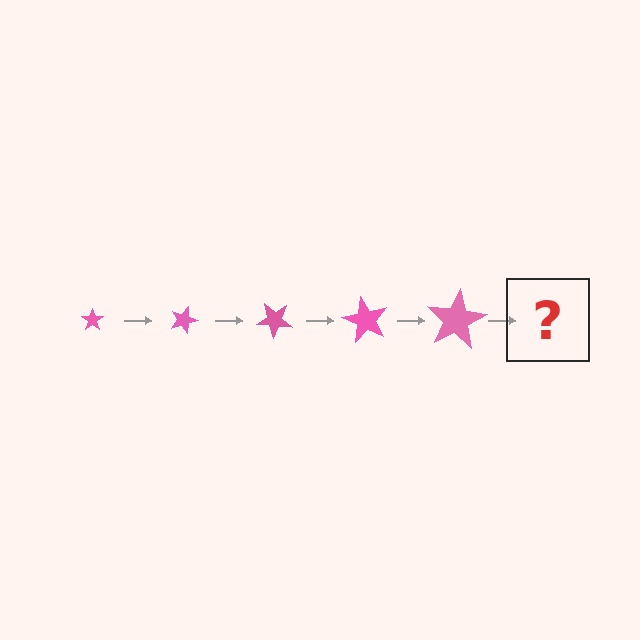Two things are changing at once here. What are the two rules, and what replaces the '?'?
The two rules are that the star grows larger each step and it rotates 20 degrees each step. The '?' should be a star, larger than the previous one and rotated 100 degrees from the start.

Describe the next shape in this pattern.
It should be a star, larger than the previous one and rotated 100 degrees from the start.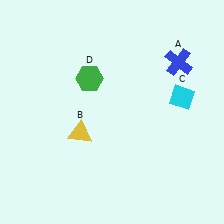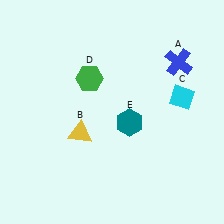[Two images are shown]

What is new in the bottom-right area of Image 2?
A teal hexagon (E) was added in the bottom-right area of Image 2.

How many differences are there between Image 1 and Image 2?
There is 1 difference between the two images.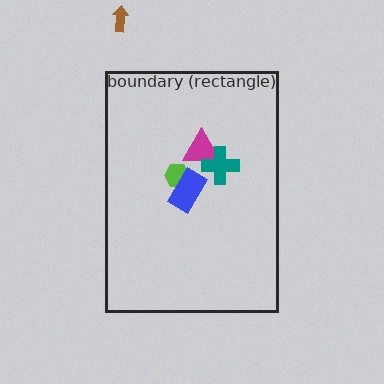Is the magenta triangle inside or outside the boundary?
Inside.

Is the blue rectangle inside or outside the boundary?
Inside.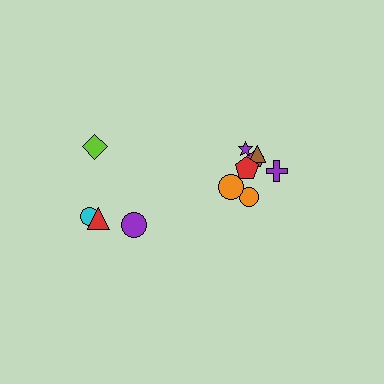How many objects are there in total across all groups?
There are 11 objects.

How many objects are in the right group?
There are 7 objects.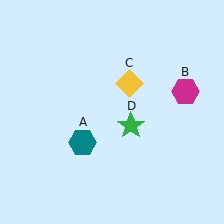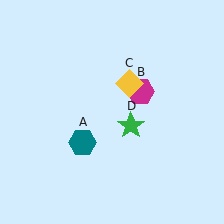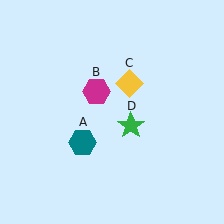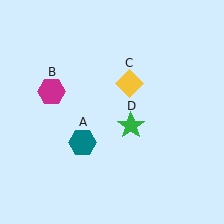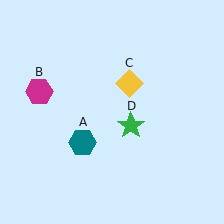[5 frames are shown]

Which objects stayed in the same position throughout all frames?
Teal hexagon (object A) and yellow diamond (object C) and green star (object D) remained stationary.